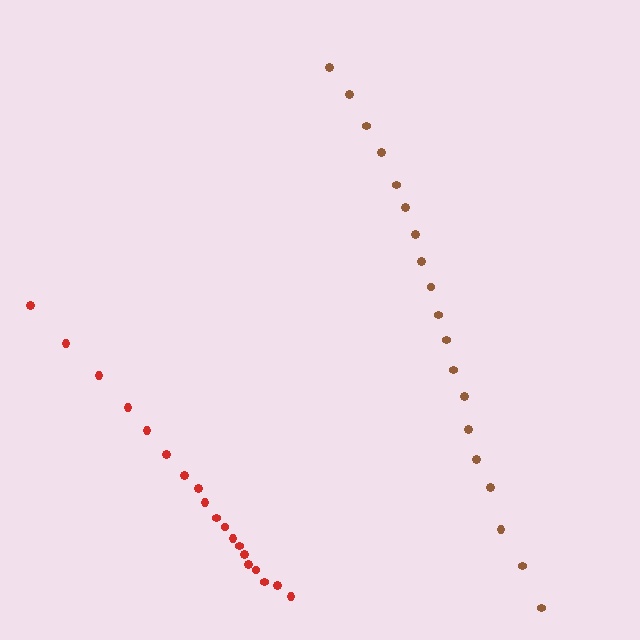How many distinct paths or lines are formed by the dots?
There are 2 distinct paths.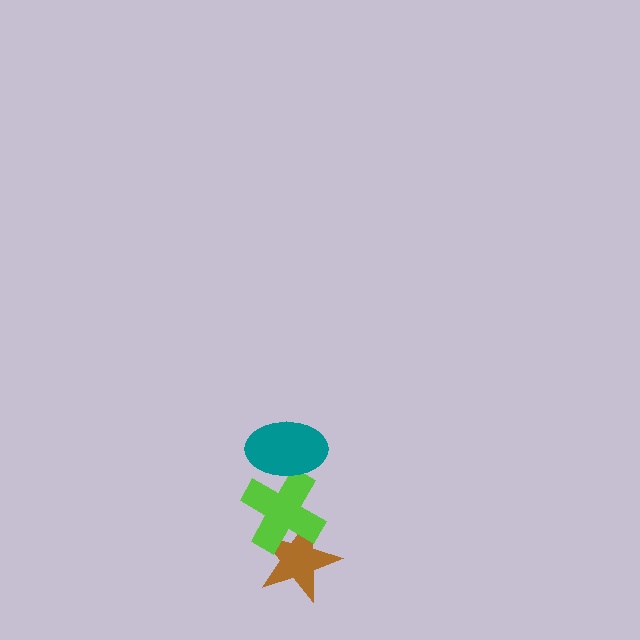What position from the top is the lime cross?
The lime cross is 2nd from the top.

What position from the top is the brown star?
The brown star is 3rd from the top.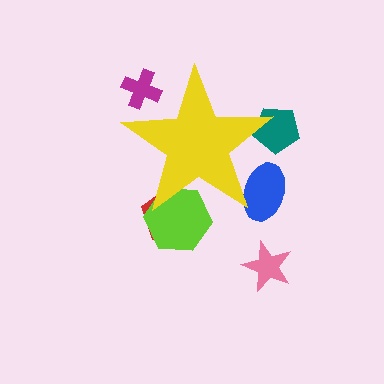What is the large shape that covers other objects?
A yellow star.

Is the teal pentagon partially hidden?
Yes, the teal pentagon is partially hidden behind the yellow star.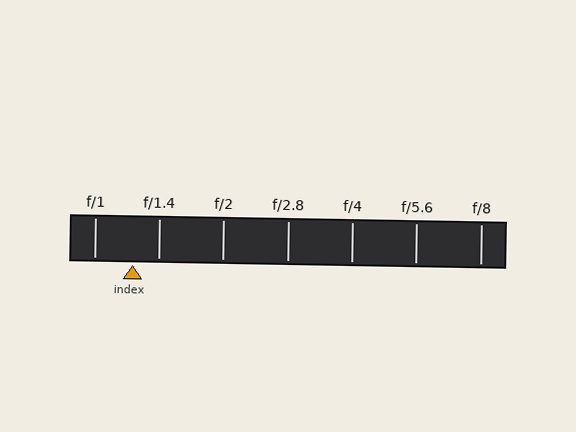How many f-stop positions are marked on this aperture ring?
There are 7 f-stop positions marked.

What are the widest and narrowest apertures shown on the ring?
The widest aperture shown is f/1 and the narrowest is f/8.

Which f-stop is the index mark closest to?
The index mark is closest to f/1.4.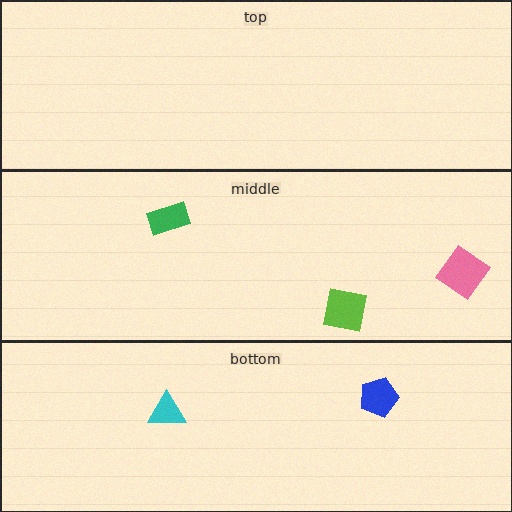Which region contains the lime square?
The middle region.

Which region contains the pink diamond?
The middle region.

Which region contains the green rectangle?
The middle region.